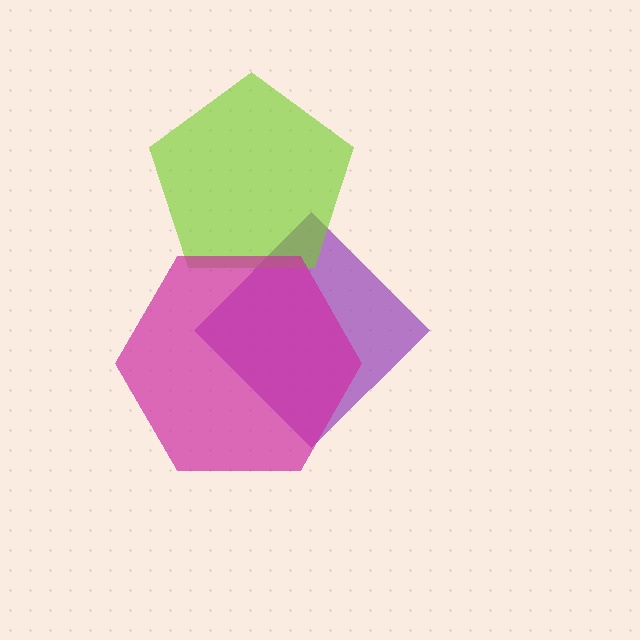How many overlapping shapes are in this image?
There are 3 overlapping shapes in the image.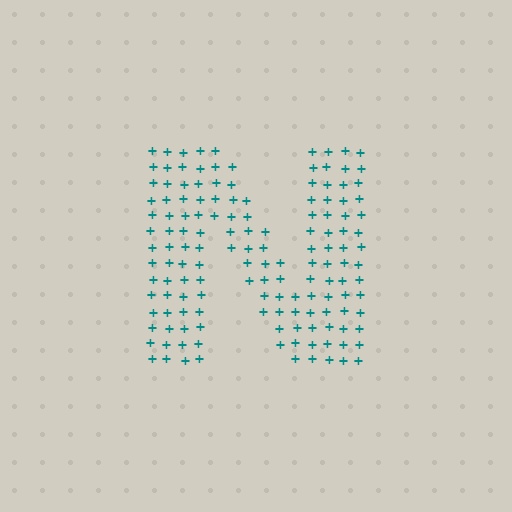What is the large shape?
The large shape is the letter N.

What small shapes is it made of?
It is made of small plus signs.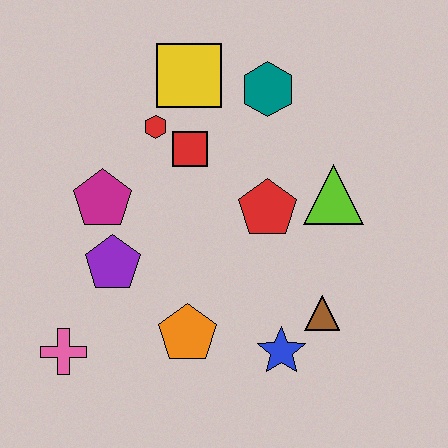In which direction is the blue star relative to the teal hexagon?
The blue star is below the teal hexagon.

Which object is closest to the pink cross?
The purple pentagon is closest to the pink cross.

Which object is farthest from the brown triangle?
The yellow square is farthest from the brown triangle.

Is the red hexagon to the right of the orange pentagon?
No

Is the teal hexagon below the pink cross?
No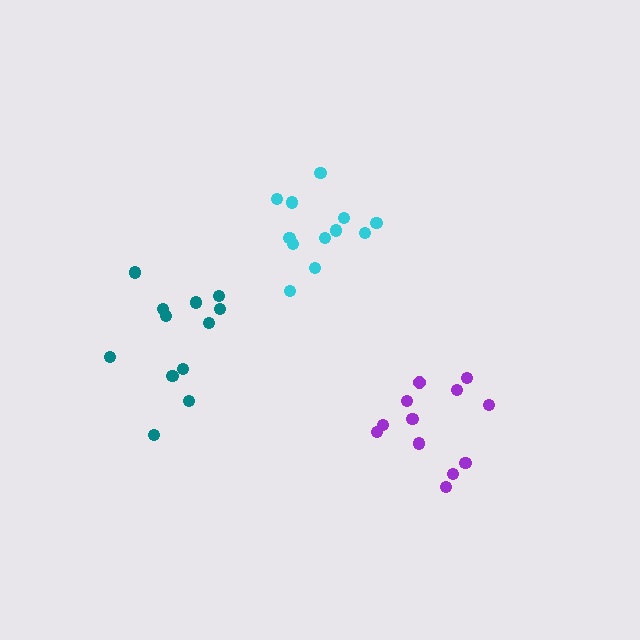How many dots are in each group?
Group 1: 12 dots, Group 2: 12 dots, Group 3: 12 dots (36 total).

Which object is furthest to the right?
The purple cluster is rightmost.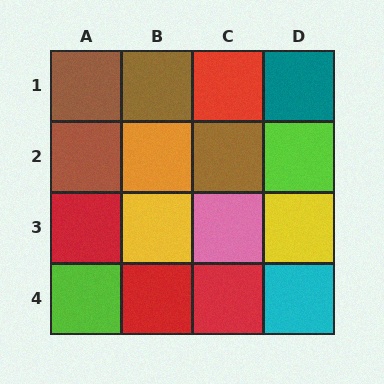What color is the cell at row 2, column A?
Brown.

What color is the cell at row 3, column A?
Red.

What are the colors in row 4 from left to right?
Lime, red, red, cyan.